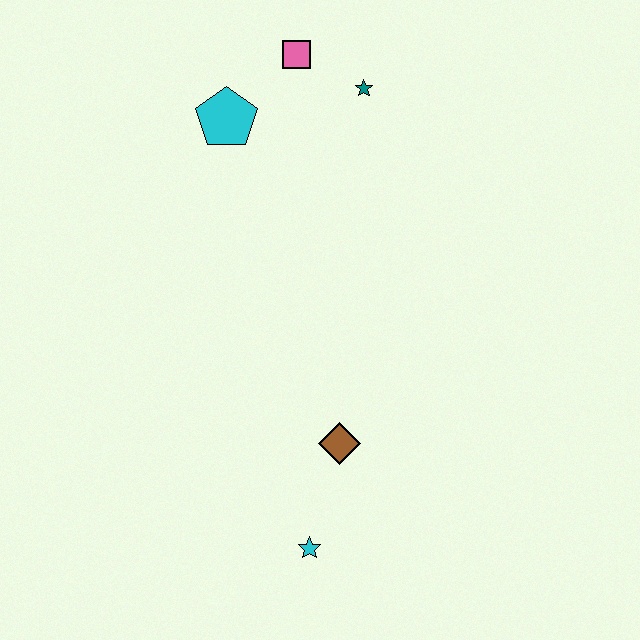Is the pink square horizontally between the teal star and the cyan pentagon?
Yes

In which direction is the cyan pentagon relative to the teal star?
The cyan pentagon is to the left of the teal star.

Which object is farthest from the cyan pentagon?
The cyan star is farthest from the cyan pentagon.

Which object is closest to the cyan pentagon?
The pink square is closest to the cyan pentagon.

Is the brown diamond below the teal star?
Yes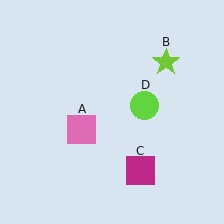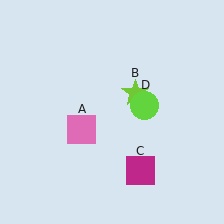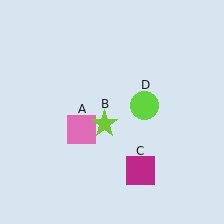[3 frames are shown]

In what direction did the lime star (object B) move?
The lime star (object B) moved down and to the left.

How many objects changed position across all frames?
1 object changed position: lime star (object B).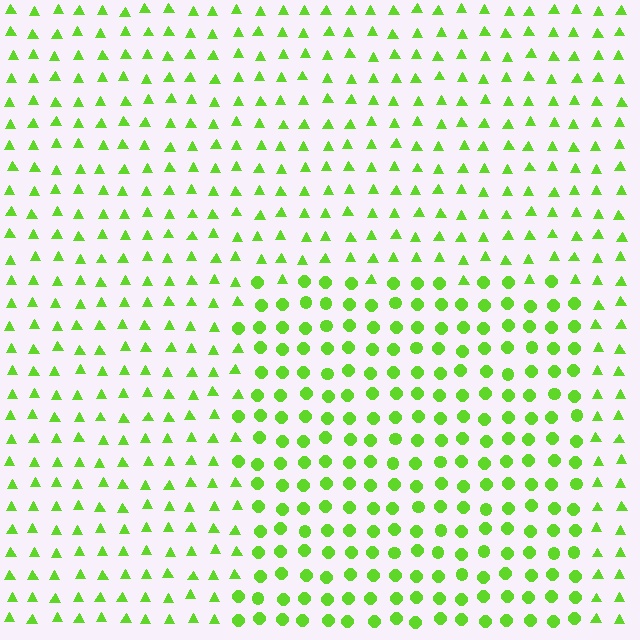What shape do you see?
I see a rectangle.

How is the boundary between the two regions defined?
The boundary is defined by a change in element shape: circles inside vs. triangles outside. All elements share the same color and spacing.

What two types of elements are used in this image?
The image uses circles inside the rectangle region and triangles outside it.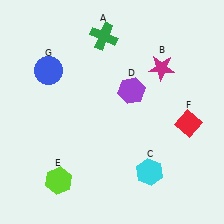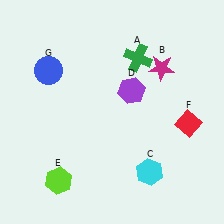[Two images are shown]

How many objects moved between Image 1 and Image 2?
1 object moved between the two images.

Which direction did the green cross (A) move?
The green cross (A) moved right.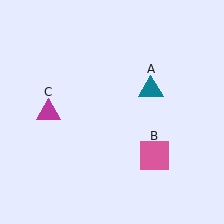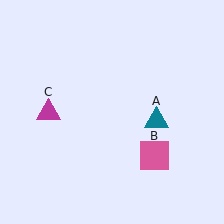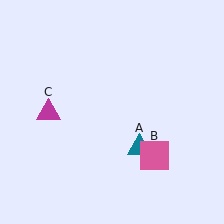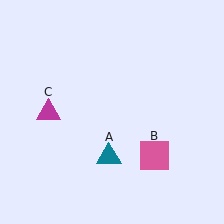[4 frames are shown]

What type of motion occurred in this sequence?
The teal triangle (object A) rotated clockwise around the center of the scene.